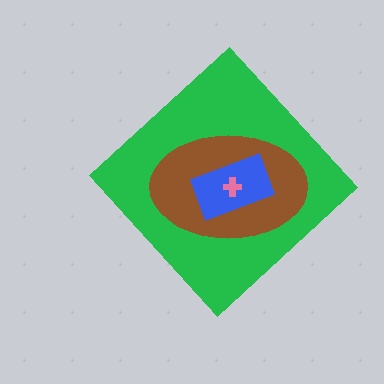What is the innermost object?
The pink cross.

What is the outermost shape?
The green diamond.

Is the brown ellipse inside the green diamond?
Yes.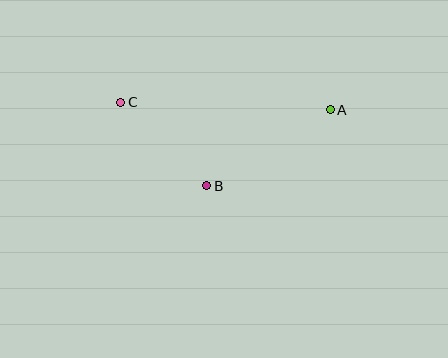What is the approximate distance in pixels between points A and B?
The distance between A and B is approximately 145 pixels.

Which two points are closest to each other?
Points B and C are closest to each other.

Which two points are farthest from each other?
Points A and C are farthest from each other.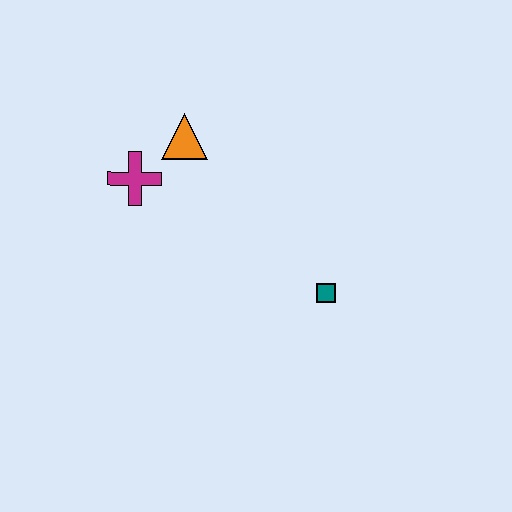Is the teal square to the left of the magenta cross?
No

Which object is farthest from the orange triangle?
The teal square is farthest from the orange triangle.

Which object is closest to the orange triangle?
The magenta cross is closest to the orange triangle.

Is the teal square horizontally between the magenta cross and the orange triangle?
No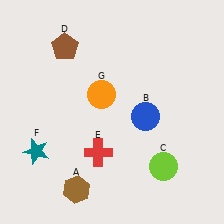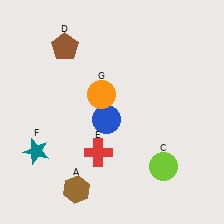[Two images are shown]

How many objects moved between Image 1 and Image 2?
1 object moved between the two images.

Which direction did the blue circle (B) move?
The blue circle (B) moved left.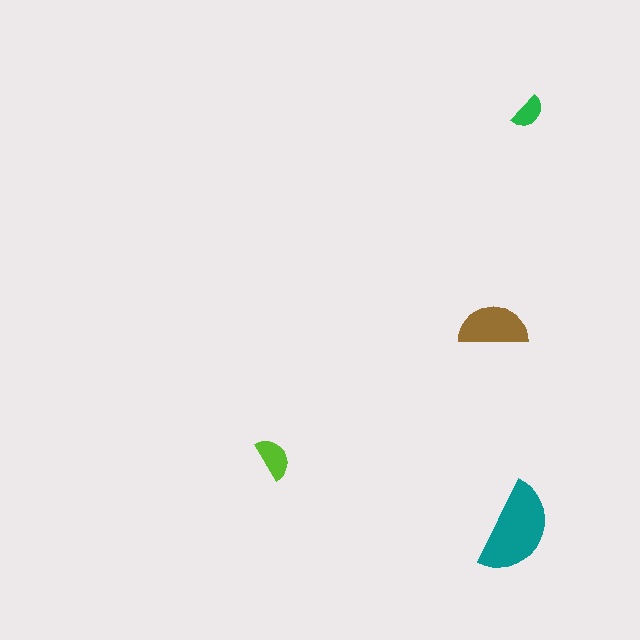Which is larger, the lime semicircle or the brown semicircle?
The brown one.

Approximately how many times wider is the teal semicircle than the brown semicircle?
About 1.5 times wider.